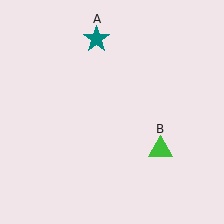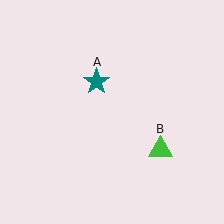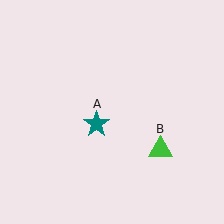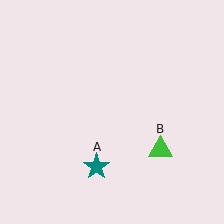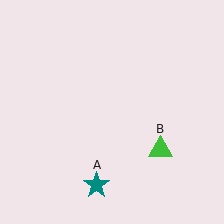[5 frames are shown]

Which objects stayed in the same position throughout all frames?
Green triangle (object B) remained stationary.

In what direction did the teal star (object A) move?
The teal star (object A) moved down.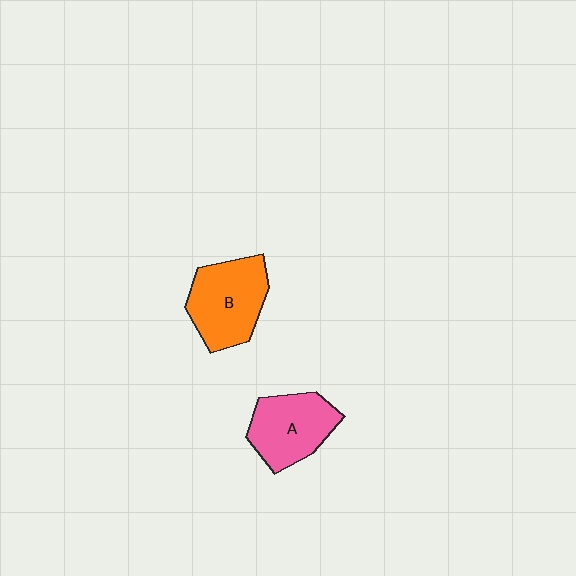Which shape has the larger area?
Shape B (orange).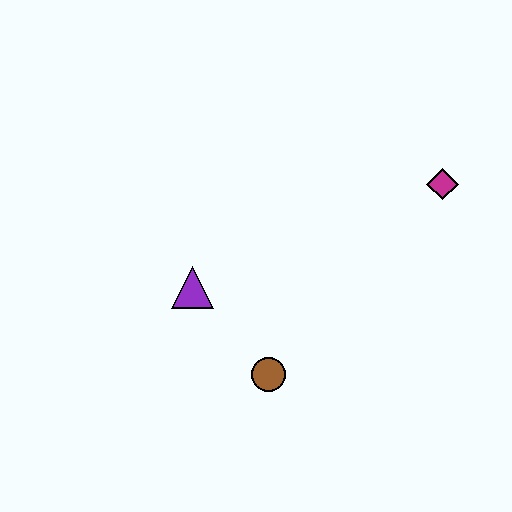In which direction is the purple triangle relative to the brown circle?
The purple triangle is above the brown circle.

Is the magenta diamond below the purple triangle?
No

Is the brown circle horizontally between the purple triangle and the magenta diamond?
Yes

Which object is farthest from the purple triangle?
The magenta diamond is farthest from the purple triangle.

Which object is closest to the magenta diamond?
The brown circle is closest to the magenta diamond.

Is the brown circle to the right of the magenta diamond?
No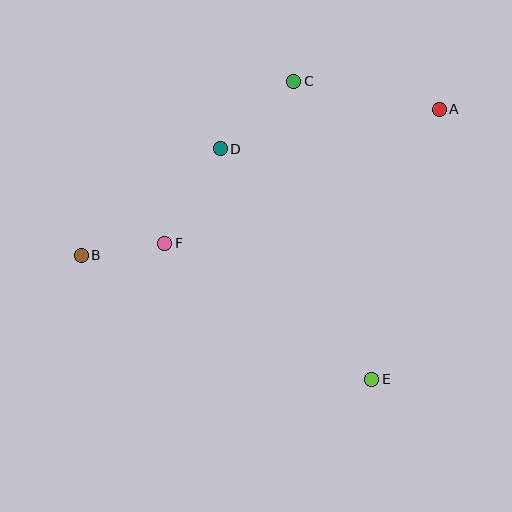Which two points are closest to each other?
Points B and F are closest to each other.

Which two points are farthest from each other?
Points A and B are farthest from each other.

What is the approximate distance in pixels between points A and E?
The distance between A and E is approximately 278 pixels.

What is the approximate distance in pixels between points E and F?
The distance between E and F is approximately 247 pixels.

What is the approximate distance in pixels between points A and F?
The distance between A and F is approximately 305 pixels.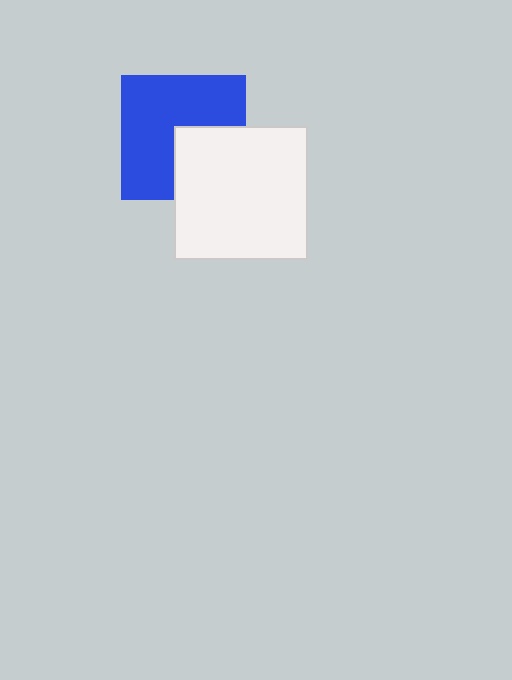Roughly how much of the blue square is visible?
Most of it is visible (roughly 65%).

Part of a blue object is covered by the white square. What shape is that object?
It is a square.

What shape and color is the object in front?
The object in front is a white square.